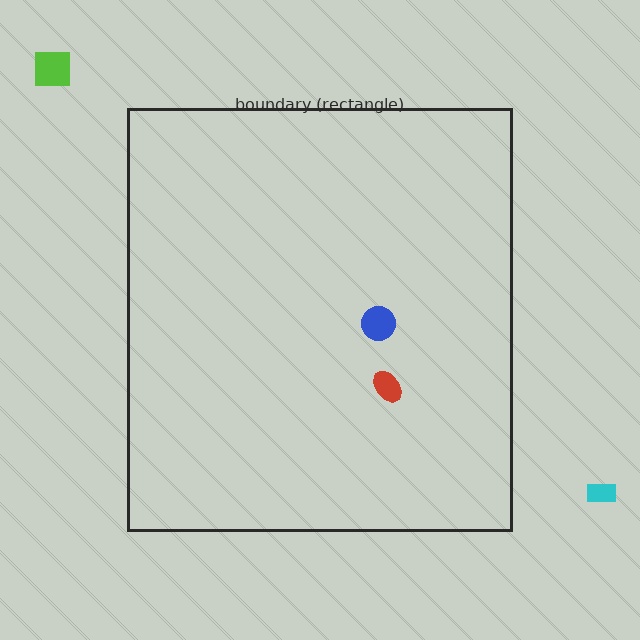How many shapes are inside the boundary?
2 inside, 2 outside.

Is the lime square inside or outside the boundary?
Outside.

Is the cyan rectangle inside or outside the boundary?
Outside.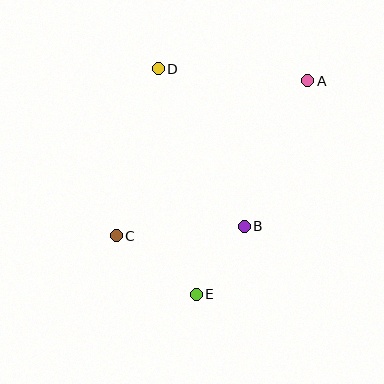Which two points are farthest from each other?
Points A and C are farthest from each other.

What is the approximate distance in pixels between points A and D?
The distance between A and D is approximately 150 pixels.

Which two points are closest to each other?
Points B and E are closest to each other.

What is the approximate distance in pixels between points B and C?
The distance between B and C is approximately 128 pixels.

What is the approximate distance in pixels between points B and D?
The distance between B and D is approximately 180 pixels.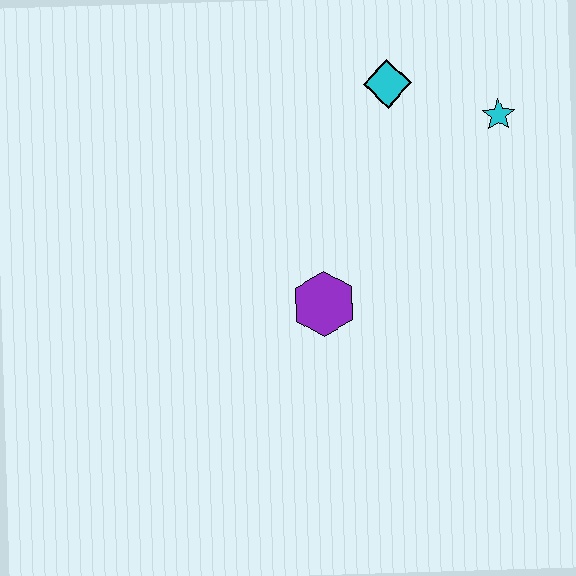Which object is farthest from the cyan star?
The purple hexagon is farthest from the cyan star.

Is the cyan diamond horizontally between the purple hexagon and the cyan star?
Yes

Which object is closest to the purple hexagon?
The cyan diamond is closest to the purple hexagon.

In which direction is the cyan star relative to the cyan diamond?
The cyan star is to the right of the cyan diamond.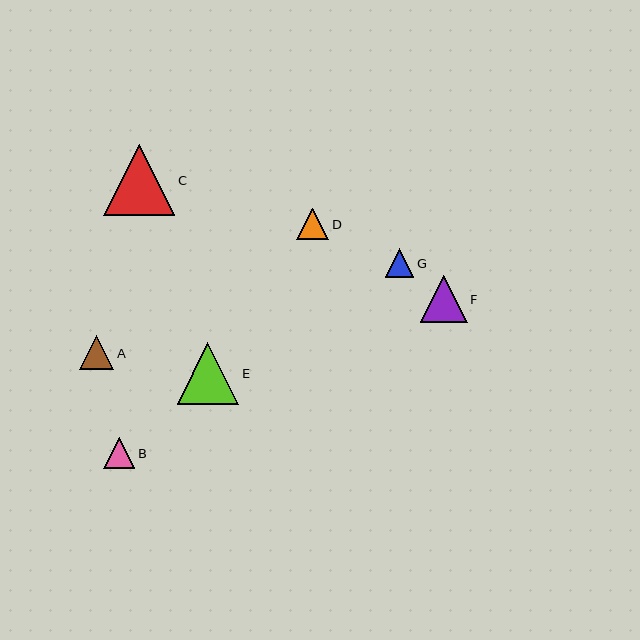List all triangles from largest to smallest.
From largest to smallest: C, E, F, A, D, B, G.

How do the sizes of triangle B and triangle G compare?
Triangle B and triangle G are approximately the same size.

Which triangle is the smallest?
Triangle G is the smallest with a size of approximately 28 pixels.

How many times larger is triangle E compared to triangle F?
Triangle E is approximately 1.3 times the size of triangle F.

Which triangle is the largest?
Triangle C is the largest with a size of approximately 71 pixels.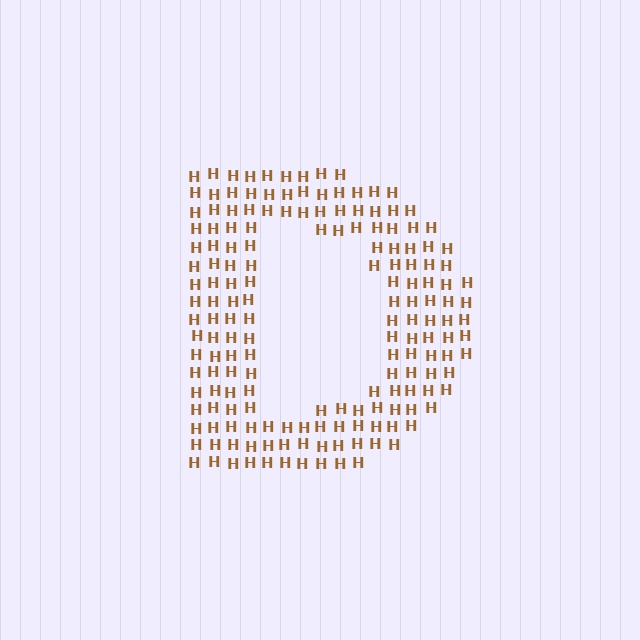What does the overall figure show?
The overall figure shows the letter D.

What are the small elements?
The small elements are letter H's.